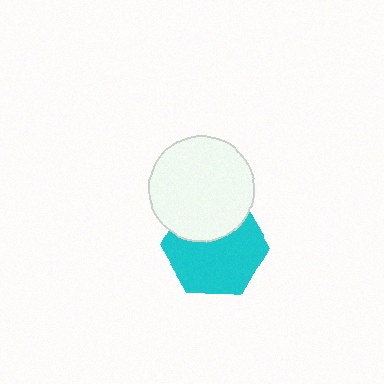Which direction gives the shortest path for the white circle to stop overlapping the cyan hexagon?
Moving up gives the shortest separation.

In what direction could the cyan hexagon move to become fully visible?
The cyan hexagon could move down. That would shift it out from behind the white circle entirely.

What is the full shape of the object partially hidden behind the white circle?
The partially hidden object is a cyan hexagon.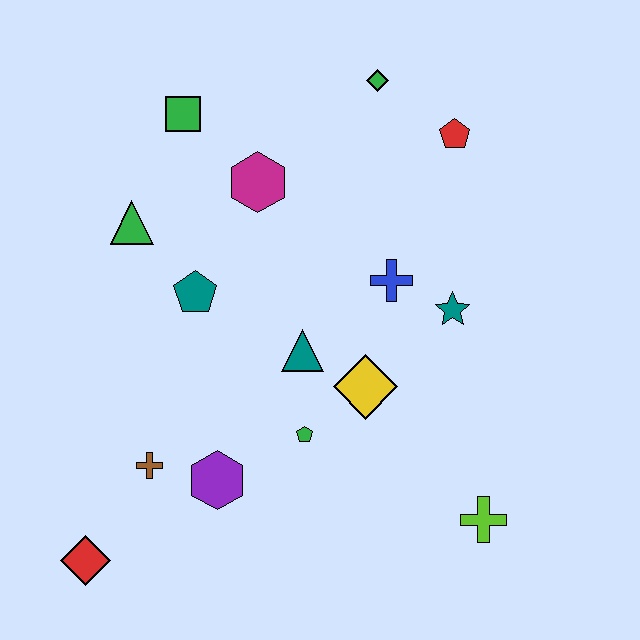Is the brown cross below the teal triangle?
Yes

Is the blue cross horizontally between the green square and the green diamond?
No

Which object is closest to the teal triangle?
The yellow diamond is closest to the teal triangle.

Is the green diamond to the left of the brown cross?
No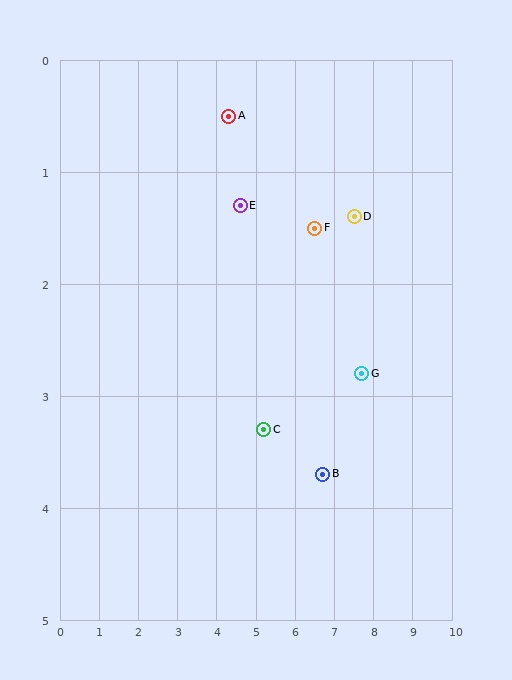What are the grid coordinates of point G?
Point G is at approximately (7.7, 2.8).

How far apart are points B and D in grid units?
Points B and D are about 2.4 grid units apart.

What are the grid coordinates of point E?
Point E is at approximately (4.6, 1.3).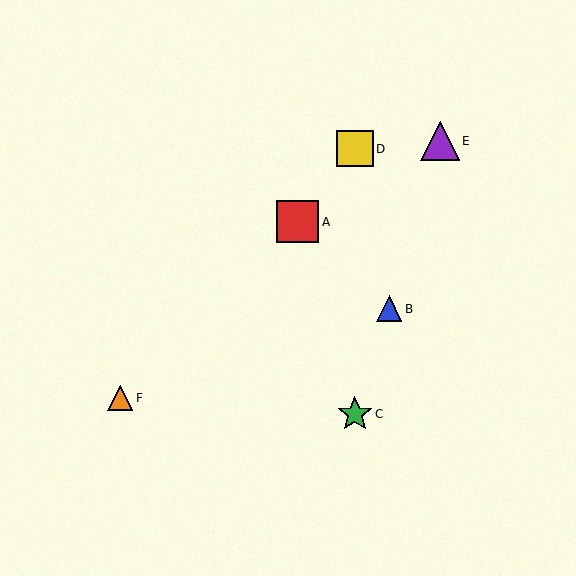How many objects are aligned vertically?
2 objects (C, D) are aligned vertically.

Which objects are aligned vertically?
Objects C, D are aligned vertically.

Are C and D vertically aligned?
Yes, both are at x≈355.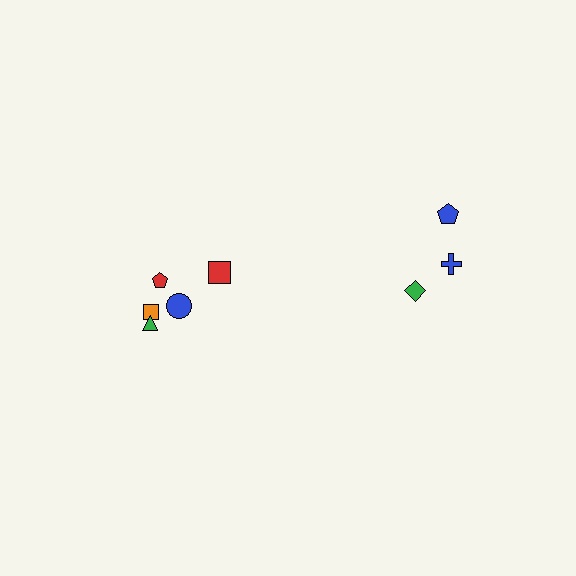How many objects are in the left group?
There are 5 objects.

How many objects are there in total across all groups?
There are 8 objects.